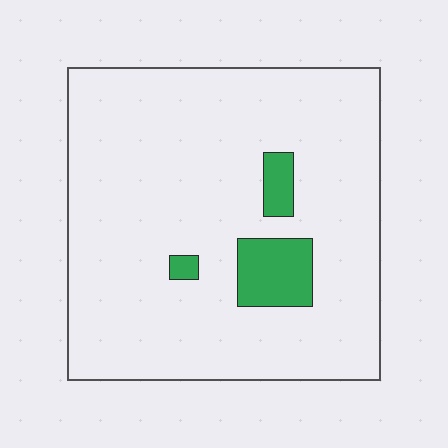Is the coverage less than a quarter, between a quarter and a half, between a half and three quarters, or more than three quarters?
Less than a quarter.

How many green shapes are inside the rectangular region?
3.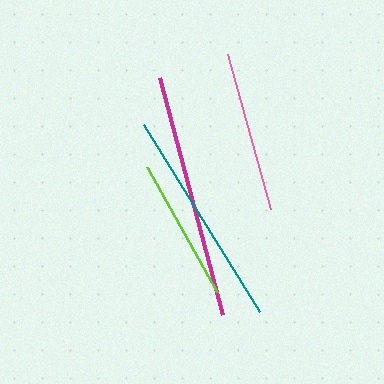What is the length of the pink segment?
The pink segment is approximately 161 pixels long.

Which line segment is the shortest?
The lime line is the shortest at approximately 143 pixels.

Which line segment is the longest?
The magenta line is the longest at approximately 245 pixels.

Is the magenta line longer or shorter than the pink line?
The magenta line is longer than the pink line.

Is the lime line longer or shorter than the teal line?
The teal line is longer than the lime line.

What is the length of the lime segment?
The lime segment is approximately 143 pixels long.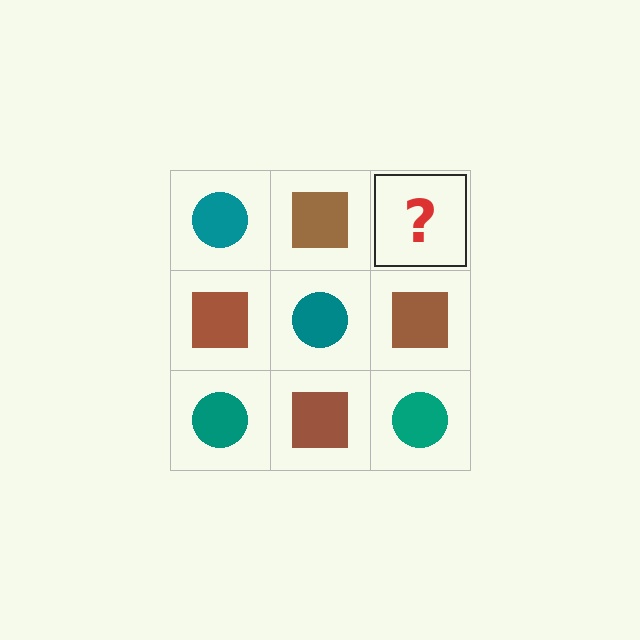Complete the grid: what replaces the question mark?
The question mark should be replaced with a teal circle.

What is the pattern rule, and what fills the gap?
The rule is that it alternates teal circle and brown square in a checkerboard pattern. The gap should be filled with a teal circle.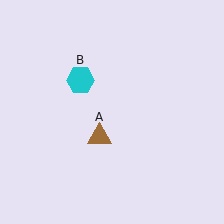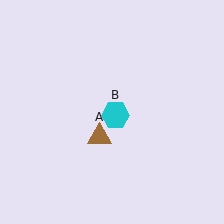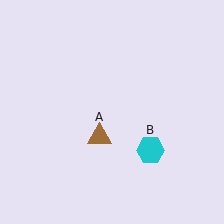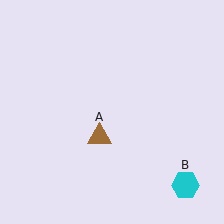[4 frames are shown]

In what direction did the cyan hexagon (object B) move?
The cyan hexagon (object B) moved down and to the right.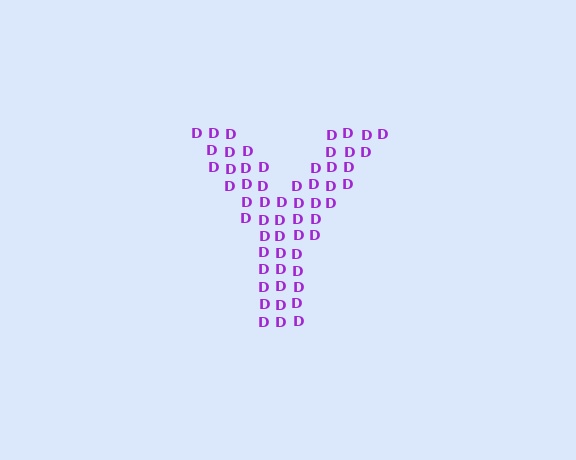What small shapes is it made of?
It is made of small letter D's.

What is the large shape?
The large shape is the letter Y.